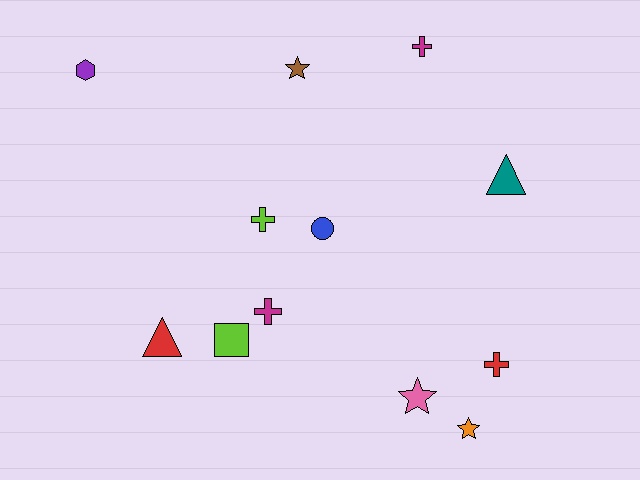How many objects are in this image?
There are 12 objects.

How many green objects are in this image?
There are no green objects.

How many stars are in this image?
There are 3 stars.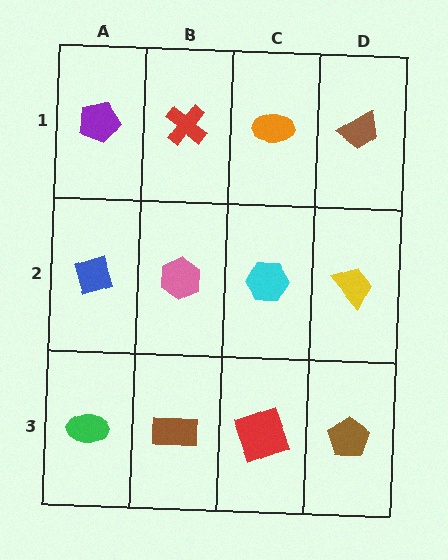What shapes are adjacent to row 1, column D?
A yellow trapezoid (row 2, column D), an orange ellipse (row 1, column C).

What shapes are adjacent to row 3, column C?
A cyan hexagon (row 2, column C), a brown rectangle (row 3, column B), a brown pentagon (row 3, column D).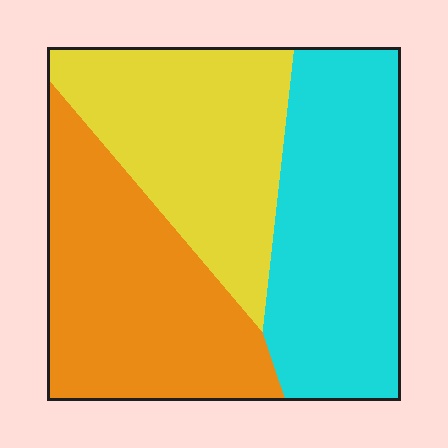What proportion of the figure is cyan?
Cyan takes up between a third and a half of the figure.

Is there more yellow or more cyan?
Cyan.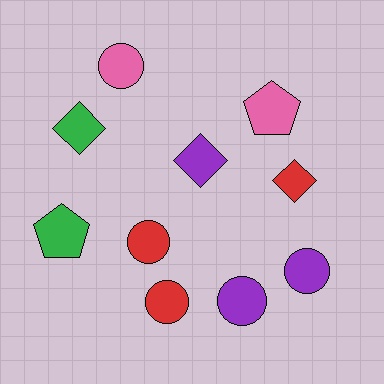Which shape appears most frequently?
Circle, with 5 objects.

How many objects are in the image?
There are 10 objects.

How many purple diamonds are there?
There is 1 purple diamond.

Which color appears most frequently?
Purple, with 3 objects.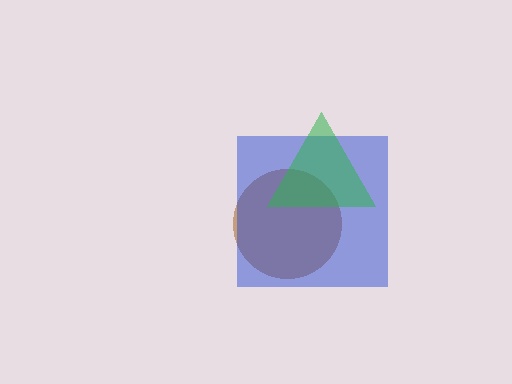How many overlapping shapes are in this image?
There are 3 overlapping shapes in the image.